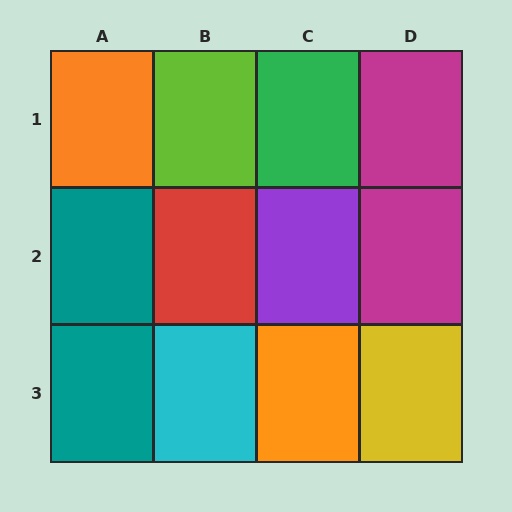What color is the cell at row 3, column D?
Yellow.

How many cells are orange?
2 cells are orange.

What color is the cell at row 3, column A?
Teal.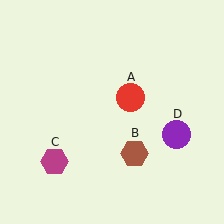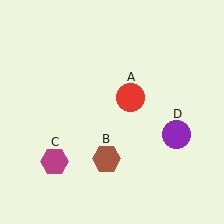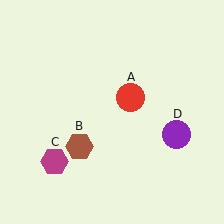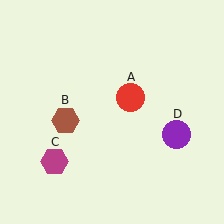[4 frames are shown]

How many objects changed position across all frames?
1 object changed position: brown hexagon (object B).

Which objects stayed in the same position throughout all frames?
Red circle (object A) and magenta hexagon (object C) and purple circle (object D) remained stationary.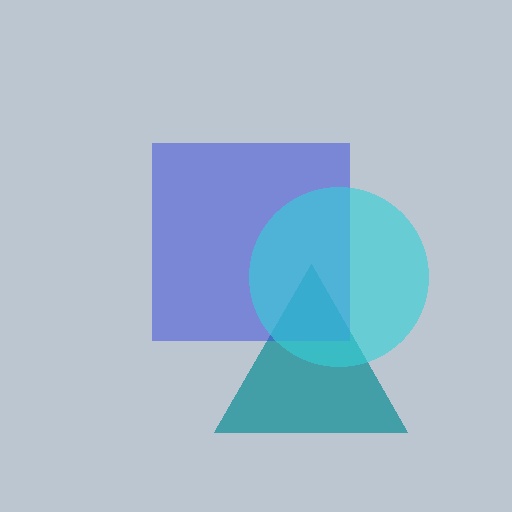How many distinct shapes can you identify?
There are 3 distinct shapes: a teal triangle, a blue square, a cyan circle.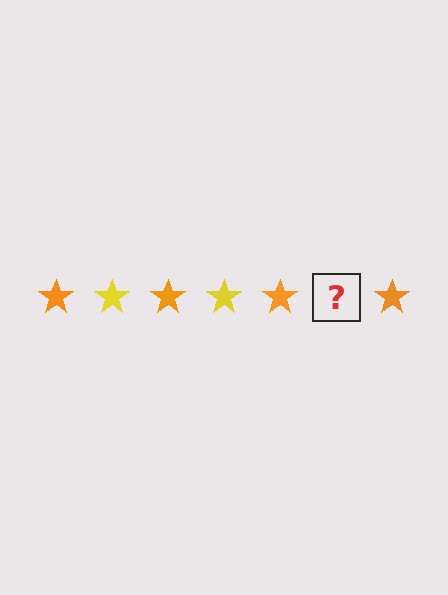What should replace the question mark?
The question mark should be replaced with a yellow star.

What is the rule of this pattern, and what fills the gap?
The rule is that the pattern cycles through orange, yellow stars. The gap should be filled with a yellow star.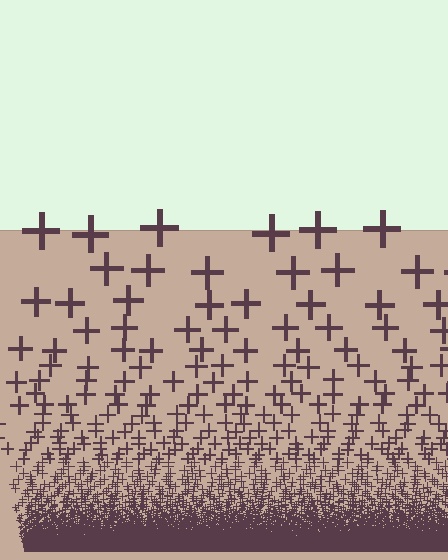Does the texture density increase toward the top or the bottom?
Density increases toward the bottom.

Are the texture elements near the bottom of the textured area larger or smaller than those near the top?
Smaller. The gradient is inverted — elements near the bottom are smaller and denser.